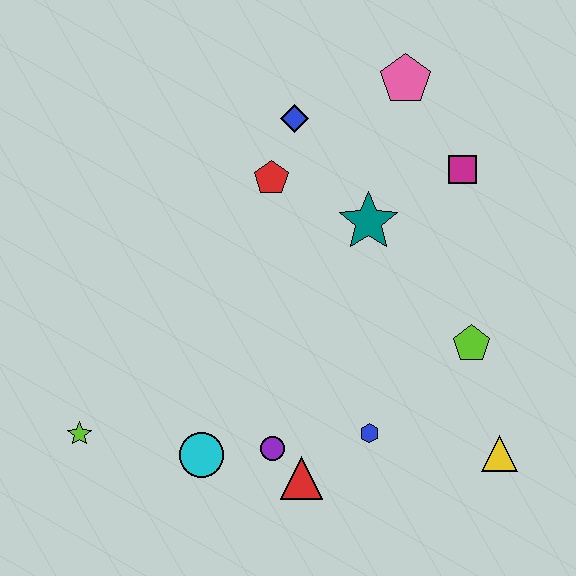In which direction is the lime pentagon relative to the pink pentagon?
The lime pentagon is below the pink pentagon.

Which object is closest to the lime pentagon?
The yellow triangle is closest to the lime pentagon.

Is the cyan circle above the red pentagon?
No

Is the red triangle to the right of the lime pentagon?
No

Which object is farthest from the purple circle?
The pink pentagon is farthest from the purple circle.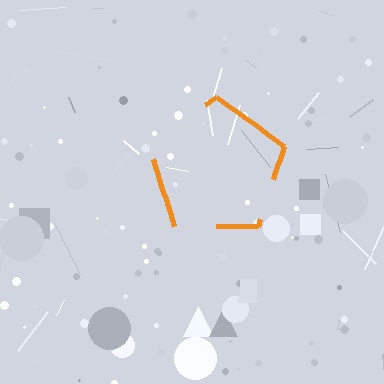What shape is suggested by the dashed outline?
The dashed outline suggests a pentagon.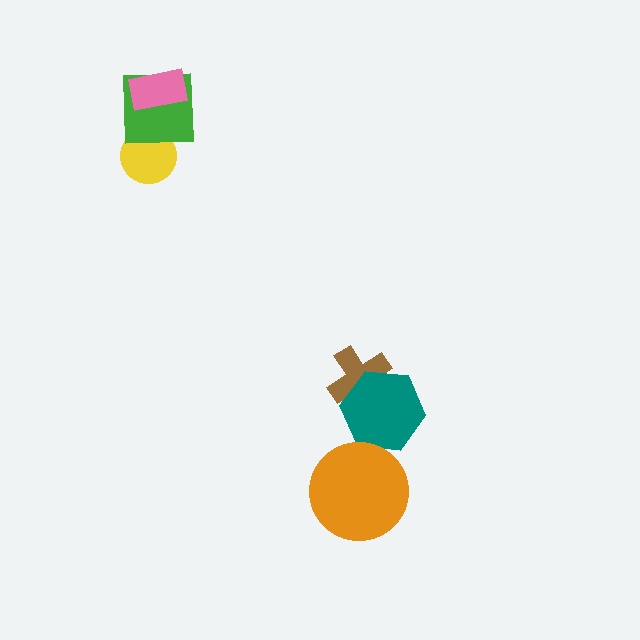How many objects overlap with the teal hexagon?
1 object overlaps with the teal hexagon.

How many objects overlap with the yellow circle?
1 object overlaps with the yellow circle.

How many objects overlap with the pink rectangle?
1 object overlaps with the pink rectangle.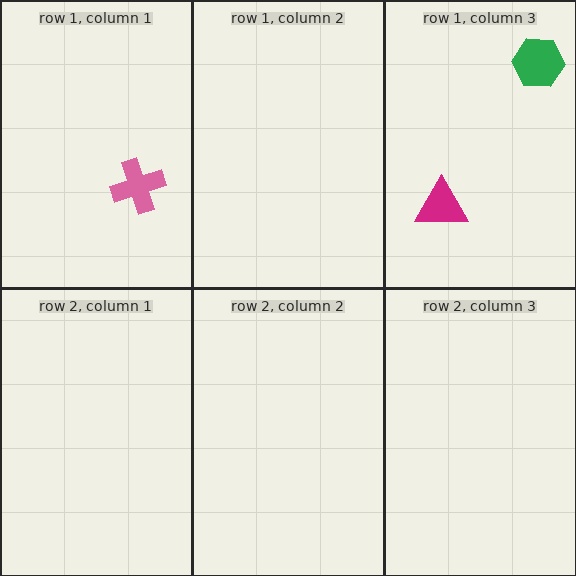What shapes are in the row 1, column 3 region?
The magenta triangle, the green hexagon.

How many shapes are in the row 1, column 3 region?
2.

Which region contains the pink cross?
The row 1, column 1 region.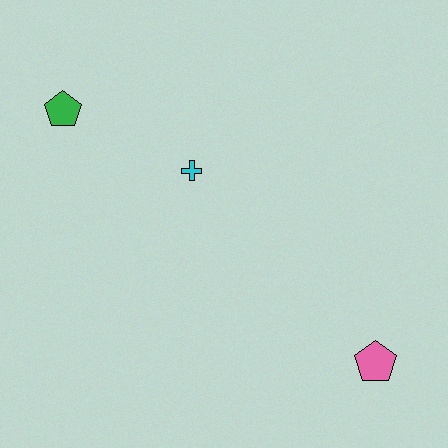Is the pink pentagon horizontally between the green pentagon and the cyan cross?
No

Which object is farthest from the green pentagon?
The pink pentagon is farthest from the green pentagon.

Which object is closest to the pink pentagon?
The cyan cross is closest to the pink pentagon.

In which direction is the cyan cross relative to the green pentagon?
The cyan cross is to the right of the green pentagon.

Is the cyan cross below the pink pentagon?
No